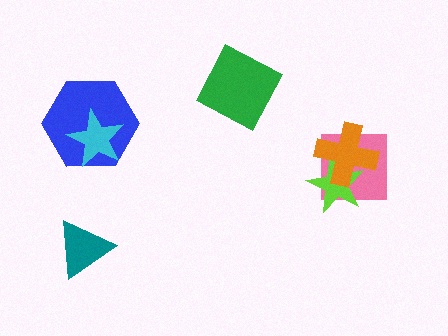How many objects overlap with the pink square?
2 objects overlap with the pink square.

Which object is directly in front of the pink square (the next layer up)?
The lime star is directly in front of the pink square.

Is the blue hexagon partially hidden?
Yes, it is partially covered by another shape.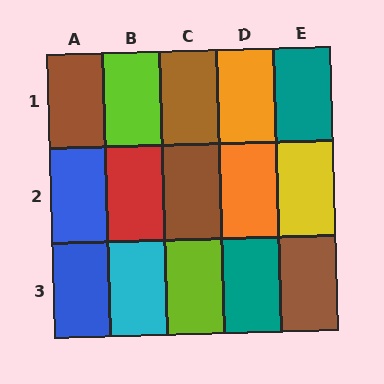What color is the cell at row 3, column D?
Teal.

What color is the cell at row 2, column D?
Orange.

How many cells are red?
1 cell is red.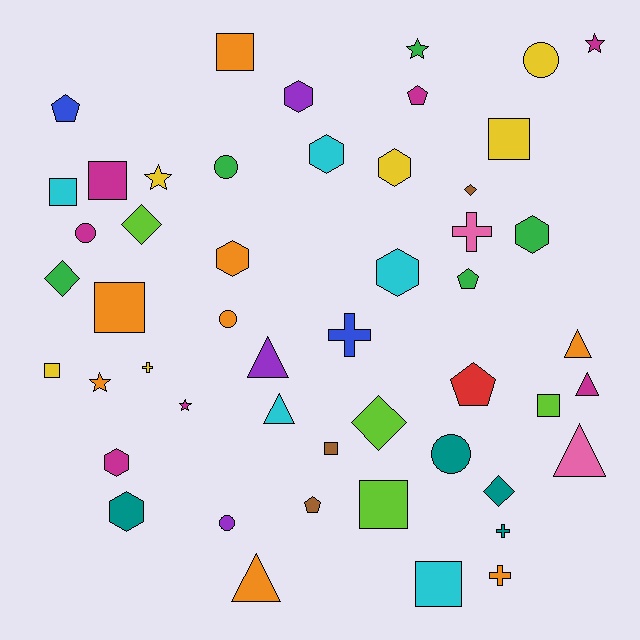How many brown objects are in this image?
There are 3 brown objects.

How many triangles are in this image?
There are 6 triangles.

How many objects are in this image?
There are 50 objects.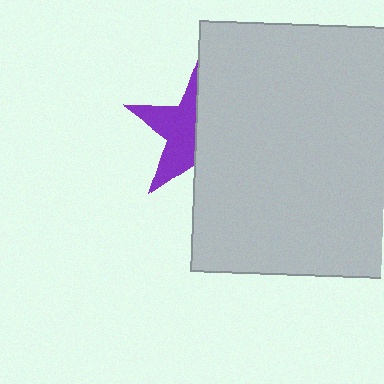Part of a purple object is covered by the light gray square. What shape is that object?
It is a star.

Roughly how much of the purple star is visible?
About half of it is visible (roughly 47%).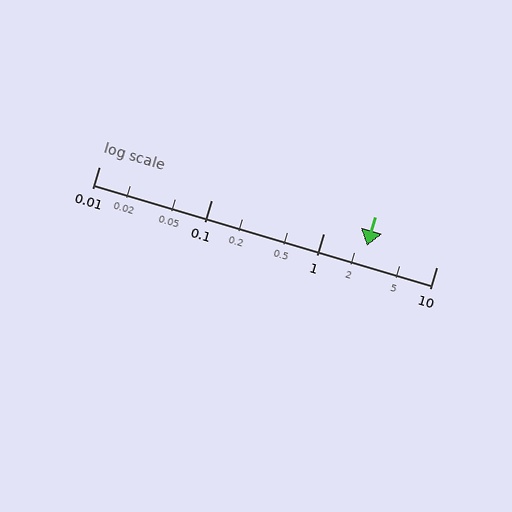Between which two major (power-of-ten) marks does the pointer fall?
The pointer is between 1 and 10.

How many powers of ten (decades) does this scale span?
The scale spans 3 decades, from 0.01 to 10.